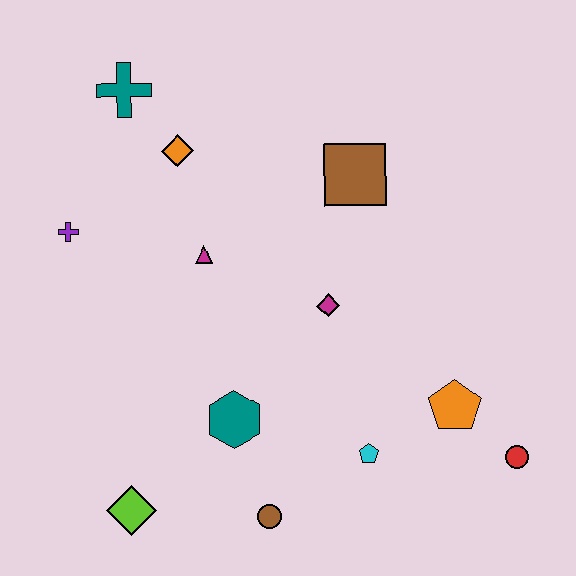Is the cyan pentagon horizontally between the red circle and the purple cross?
Yes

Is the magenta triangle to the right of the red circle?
No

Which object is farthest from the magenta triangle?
The red circle is farthest from the magenta triangle.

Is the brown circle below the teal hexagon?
Yes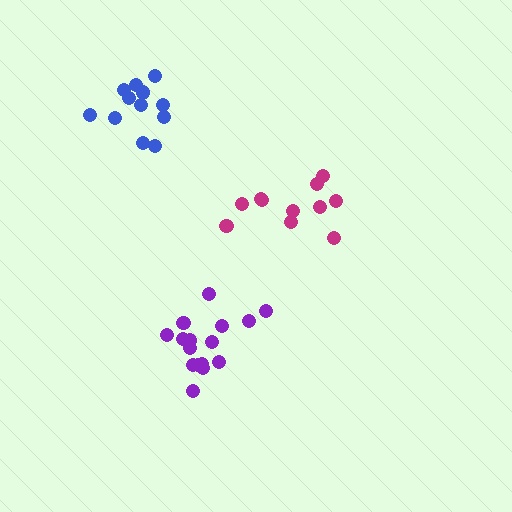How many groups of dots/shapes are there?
There are 3 groups.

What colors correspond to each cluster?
The clusters are colored: magenta, purple, blue.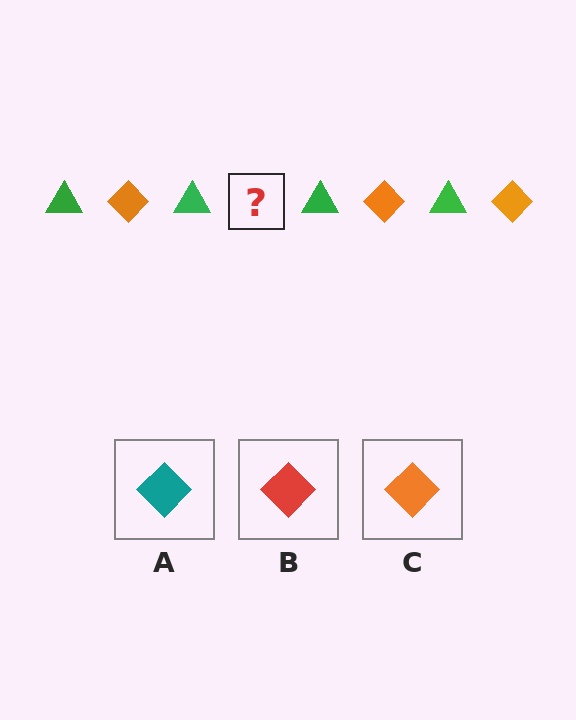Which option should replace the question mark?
Option C.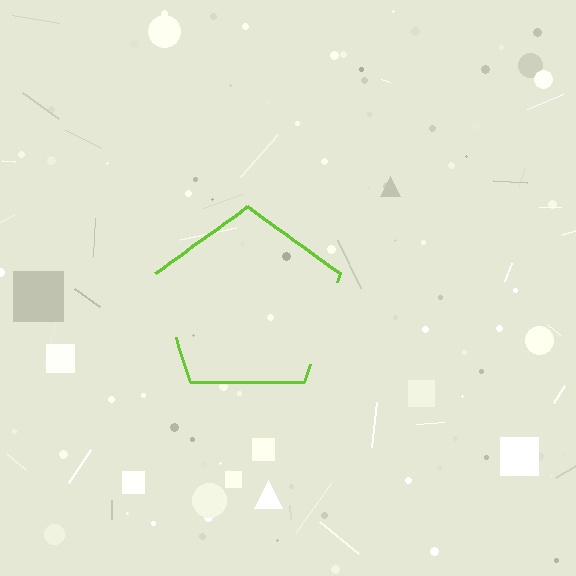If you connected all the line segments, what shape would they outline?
They would outline a pentagon.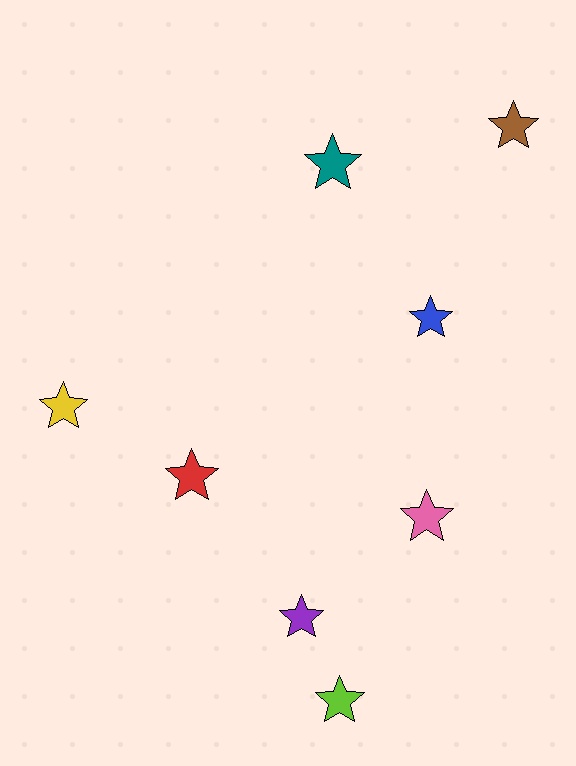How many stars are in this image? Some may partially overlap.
There are 8 stars.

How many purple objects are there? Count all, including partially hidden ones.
There is 1 purple object.